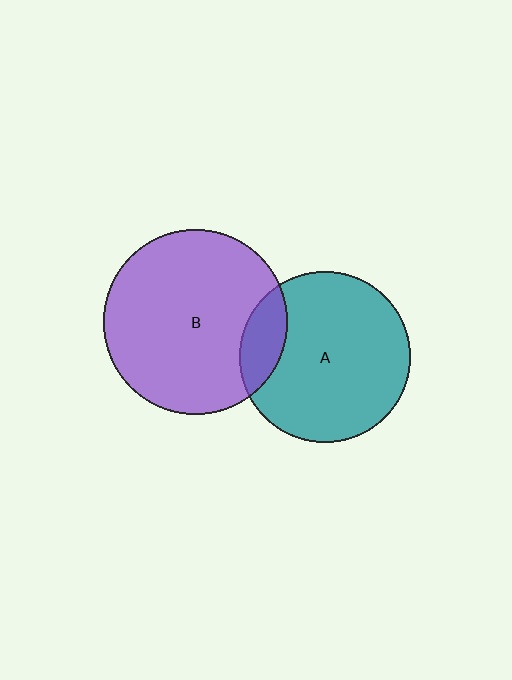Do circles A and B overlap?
Yes.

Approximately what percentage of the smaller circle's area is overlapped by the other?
Approximately 15%.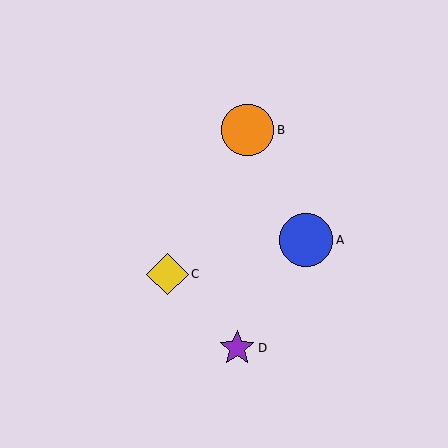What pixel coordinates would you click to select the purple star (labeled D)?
Click at (237, 348) to select the purple star D.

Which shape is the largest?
The blue circle (labeled A) is the largest.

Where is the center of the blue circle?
The center of the blue circle is at (306, 240).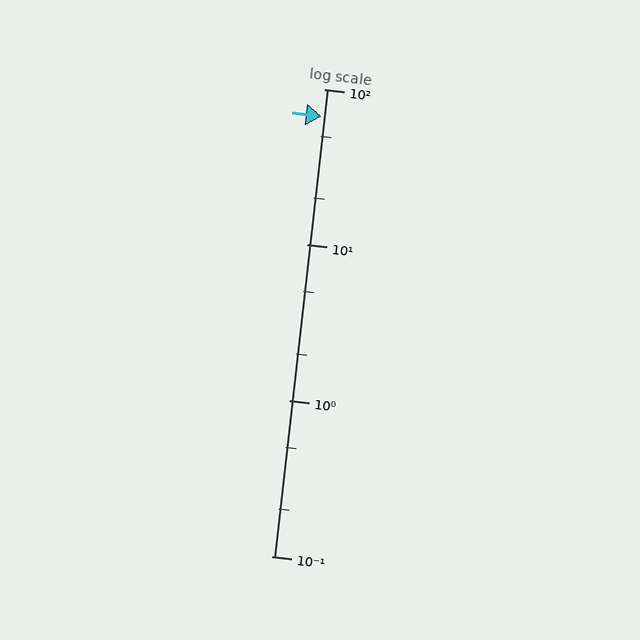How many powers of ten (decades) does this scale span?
The scale spans 3 decades, from 0.1 to 100.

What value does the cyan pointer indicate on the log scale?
The pointer indicates approximately 67.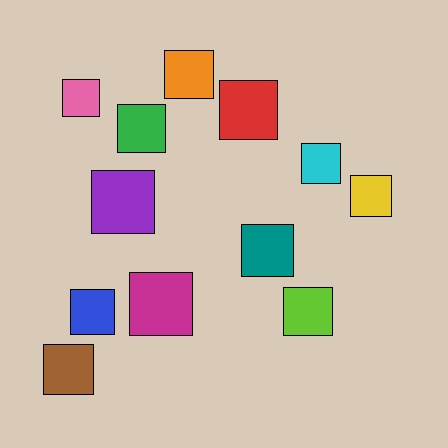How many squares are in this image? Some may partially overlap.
There are 12 squares.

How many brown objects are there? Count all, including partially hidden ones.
There is 1 brown object.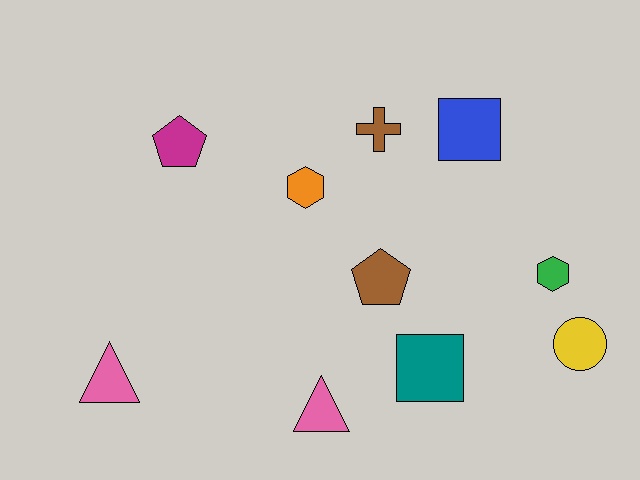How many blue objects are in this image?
There is 1 blue object.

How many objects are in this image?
There are 10 objects.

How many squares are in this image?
There are 2 squares.